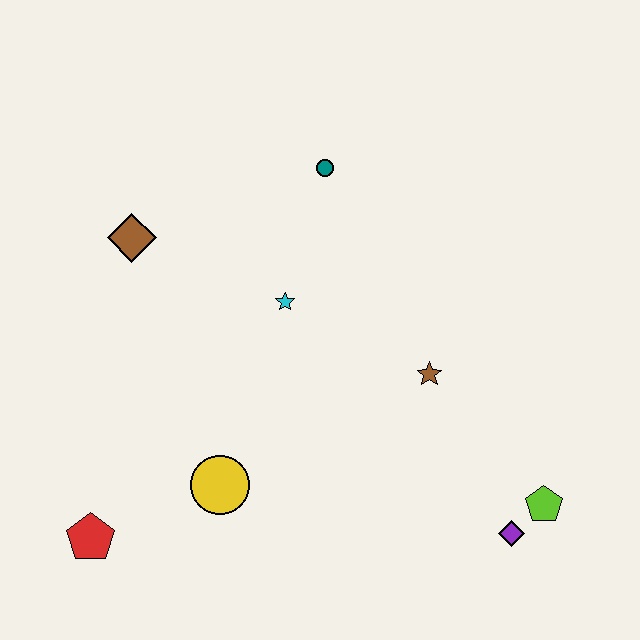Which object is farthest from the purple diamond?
The brown diamond is farthest from the purple diamond.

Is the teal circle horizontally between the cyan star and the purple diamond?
Yes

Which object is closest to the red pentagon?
The yellow circle is closest to the red pentagon.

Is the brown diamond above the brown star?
Yes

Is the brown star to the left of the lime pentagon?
Yes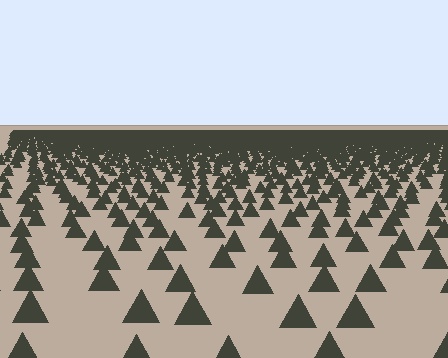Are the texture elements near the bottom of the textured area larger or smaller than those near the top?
Larger. Near the bottom, elements are closer to the viewer and appear at a bigger on-screen size.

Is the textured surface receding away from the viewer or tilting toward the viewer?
The surface is receding away from the viewer. Texture elements get smaller and denser toward the top.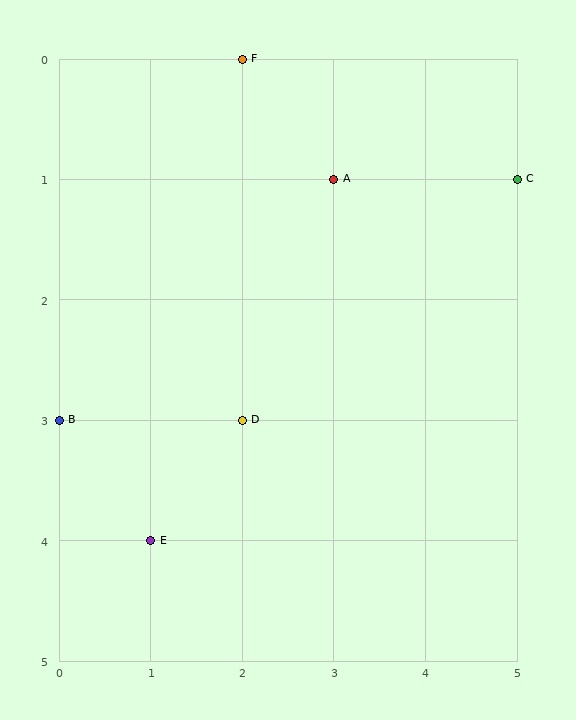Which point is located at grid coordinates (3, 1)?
Point A is at (3, 1).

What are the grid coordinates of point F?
Point F is at grid coordinates (2, 0).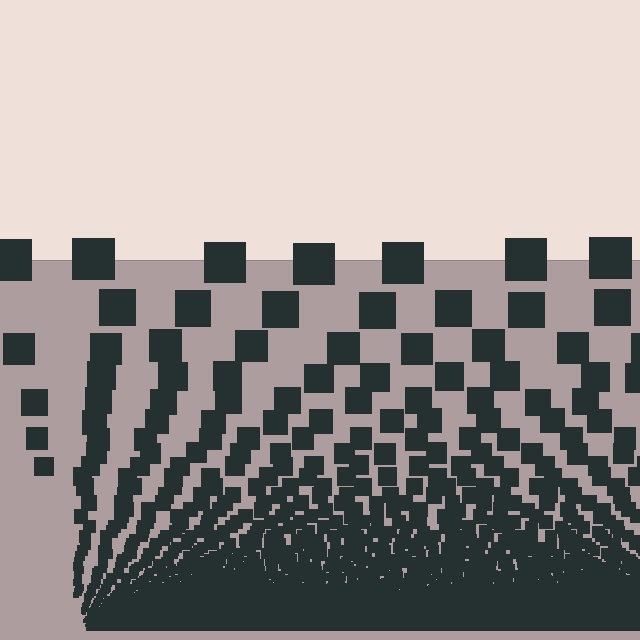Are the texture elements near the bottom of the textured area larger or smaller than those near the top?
Smaller. The gradient is inverted — elements near the bottom are smaller and denser.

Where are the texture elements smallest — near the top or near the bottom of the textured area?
Near the bottom.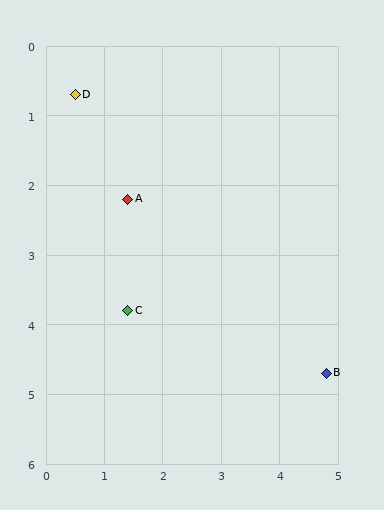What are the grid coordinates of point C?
Point C is at approximately (1.4, 3.8).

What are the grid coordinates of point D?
Point D is at approximately (0.5, 0.7).